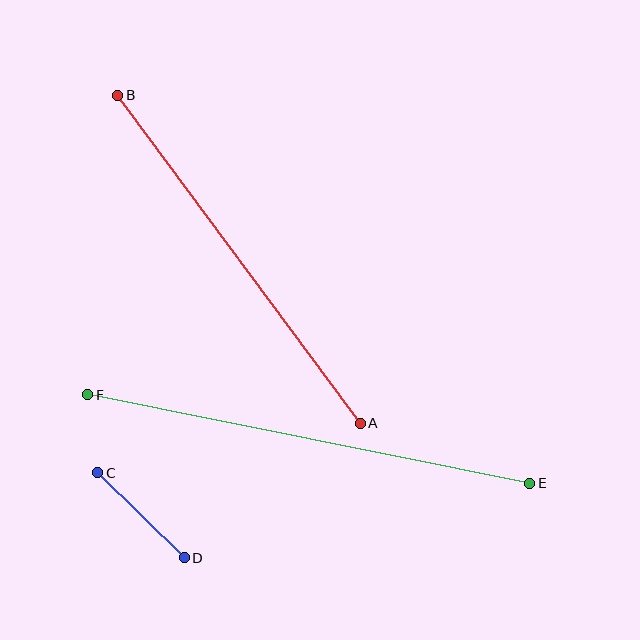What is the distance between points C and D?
The distance is approximately 121 pixels.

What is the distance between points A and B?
The distance is approximately 408 pixels.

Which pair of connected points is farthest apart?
Points E and F are farthest apart.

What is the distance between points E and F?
The distance is approximately 451 pixels.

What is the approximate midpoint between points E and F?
The midpoint is at approximately (309, 439) pixels.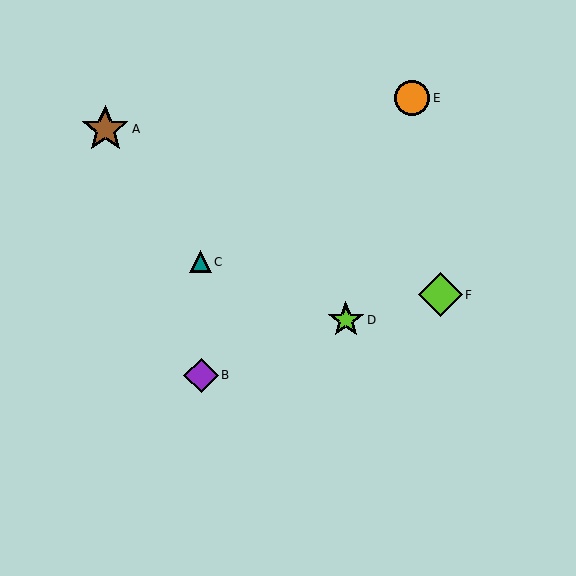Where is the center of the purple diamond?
The center of the purple diamond is at (201, 375).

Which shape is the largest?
The brown star (labeled A) is the largest.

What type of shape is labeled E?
Shape E is an orange circle.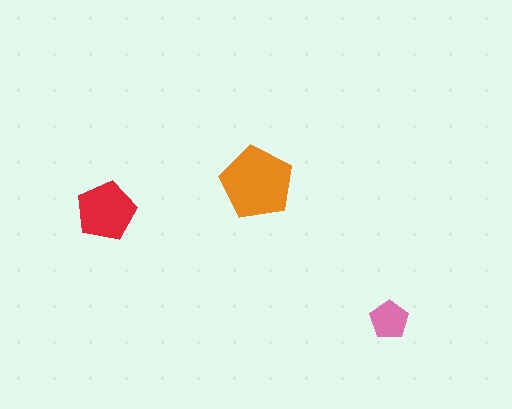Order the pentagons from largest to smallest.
the orange one, the red one, the pink one.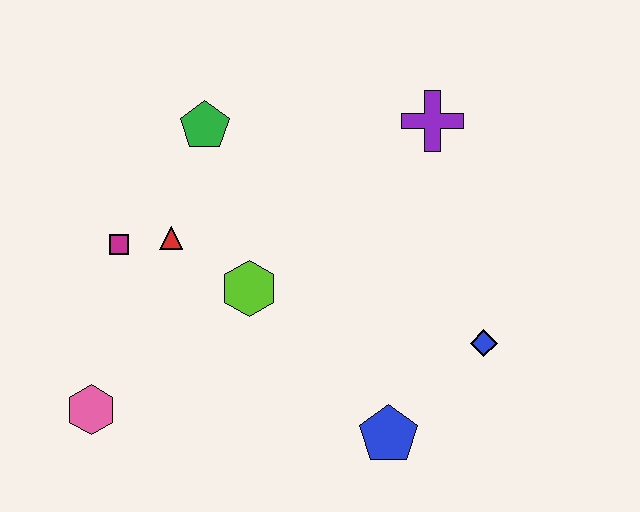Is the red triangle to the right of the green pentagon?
No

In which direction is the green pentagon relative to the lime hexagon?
The green pentagon is above the lime hexagon.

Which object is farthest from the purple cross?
The pink hexagon is farthest from the purple cross.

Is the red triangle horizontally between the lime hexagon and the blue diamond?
No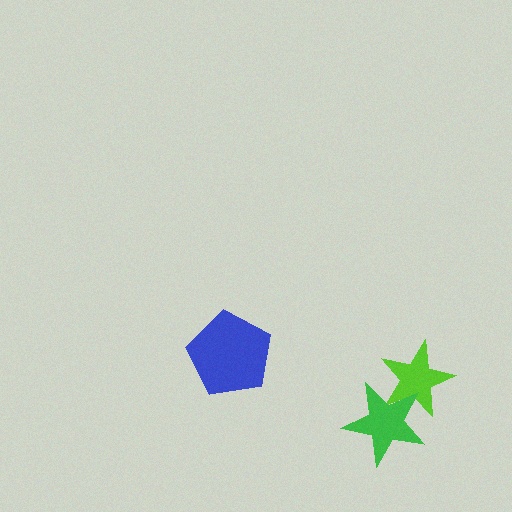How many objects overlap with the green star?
1 object overlaps with the green star.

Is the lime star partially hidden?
Yes, it is partially covered by another shape.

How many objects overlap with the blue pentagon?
0 objects overlap with the blue pentagon.